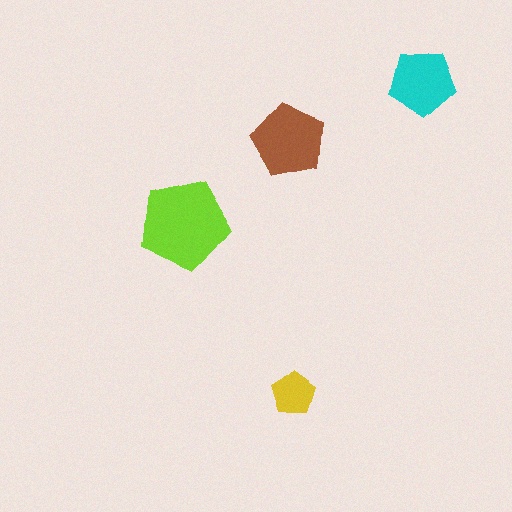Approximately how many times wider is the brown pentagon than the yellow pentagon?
About 1.5 times wider.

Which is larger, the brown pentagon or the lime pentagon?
The lime one.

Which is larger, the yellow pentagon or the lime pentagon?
The lime one.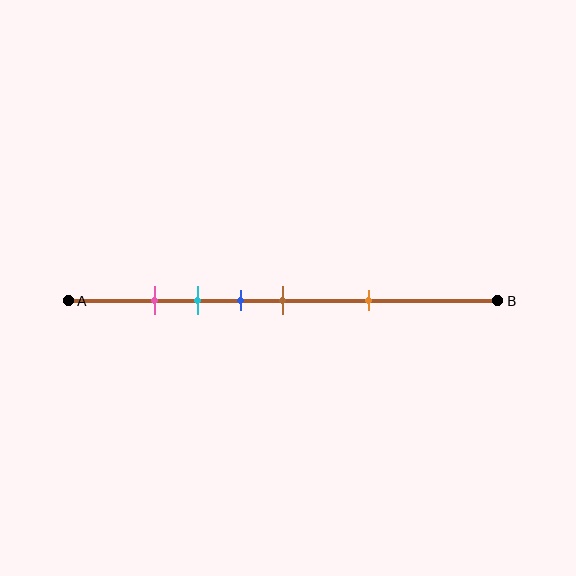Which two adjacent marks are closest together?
The pink and cyan marks are the closest adjacent pair.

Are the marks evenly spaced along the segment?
No, the marks are not evenly spaced.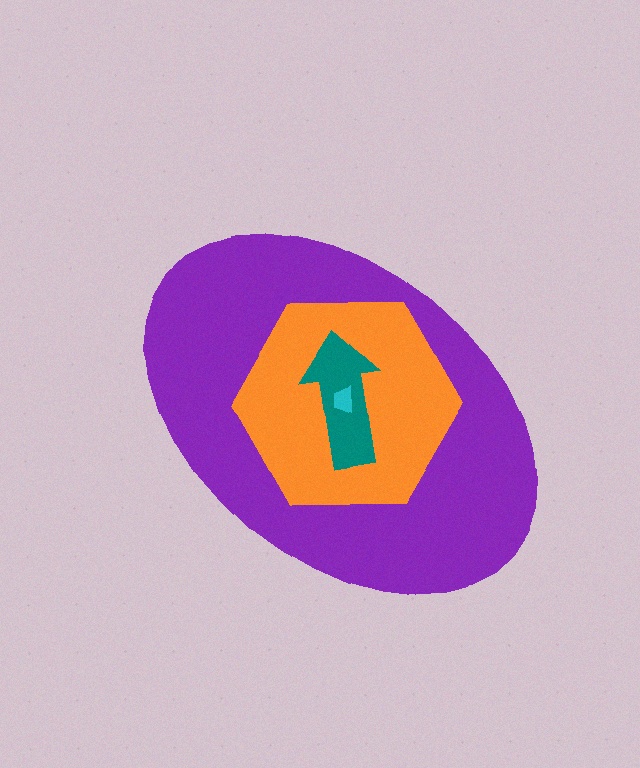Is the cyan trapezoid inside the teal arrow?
Yes.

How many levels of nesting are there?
4.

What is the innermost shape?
The cyan trapezoid.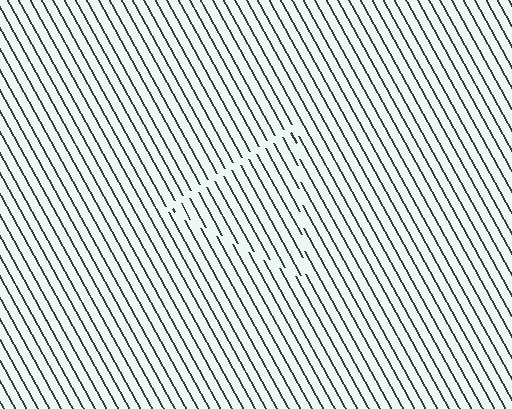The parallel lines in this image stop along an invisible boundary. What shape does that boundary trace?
An illusory triangle. The interior of the shape contains the same grating, shifted by half a period — the contour is defined by the phase discontinuity where line-ends from the inner and outer gratings abut.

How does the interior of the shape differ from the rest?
The interior of the shape contains the same grating, shifted by half a period — the contour is defined by the phase discontinuity where line-ends from the inner and outer gratings abut.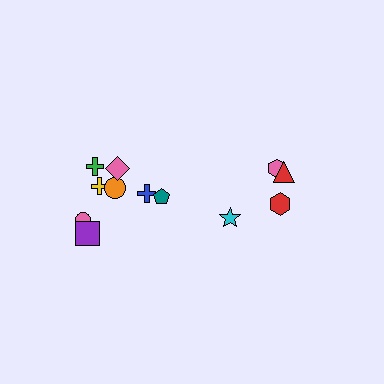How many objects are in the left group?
There are 8 objects.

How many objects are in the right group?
There are 4 objects.